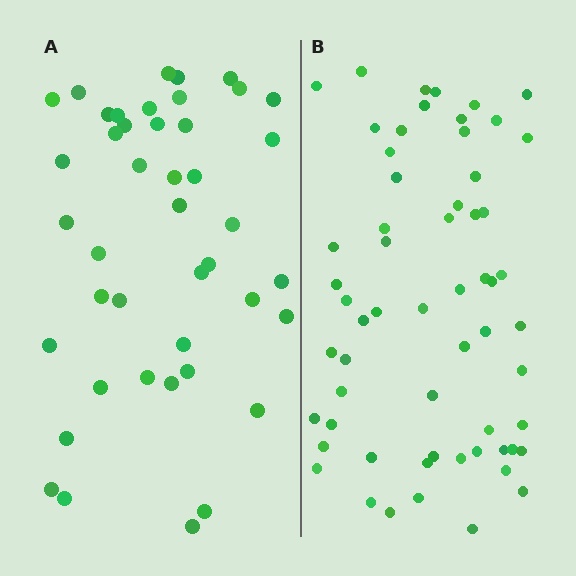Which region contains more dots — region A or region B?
Region B (the right region) has more dots.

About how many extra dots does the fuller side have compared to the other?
Region B has approximately 15 more dots than region A.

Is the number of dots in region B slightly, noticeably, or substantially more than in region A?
Region B has noticeably more, but not dramatically so. The ratio is roughly 1.4 to 1.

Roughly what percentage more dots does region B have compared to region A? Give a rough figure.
About 40% more.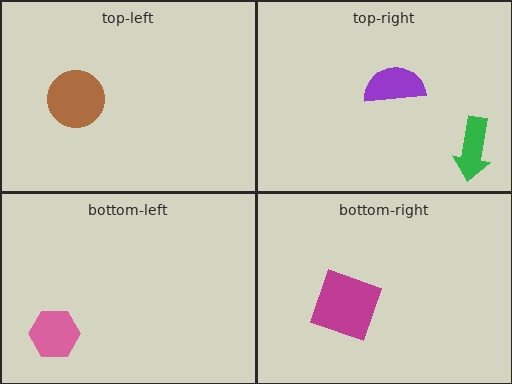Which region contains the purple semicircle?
The top-right region.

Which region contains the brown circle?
The top-left region.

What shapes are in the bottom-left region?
The pink hexagon.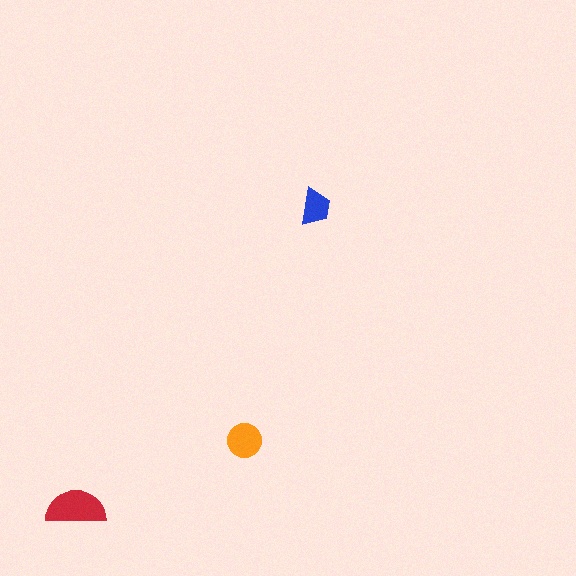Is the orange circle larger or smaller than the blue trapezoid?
Larger.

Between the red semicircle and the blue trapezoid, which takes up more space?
The red semicircle.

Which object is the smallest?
The blue trapezoid.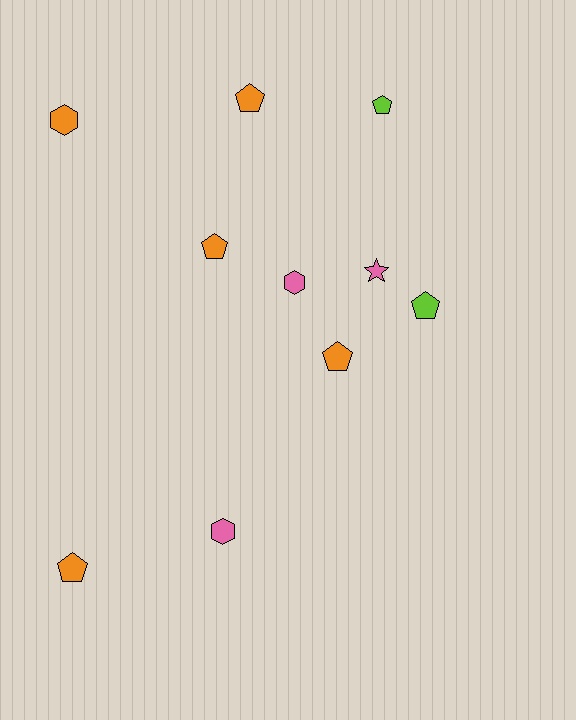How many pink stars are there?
There is 1 pink star.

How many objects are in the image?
There are 10 objects.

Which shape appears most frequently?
Pentagon, with 6 objects.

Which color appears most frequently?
Orange, with 5 objects.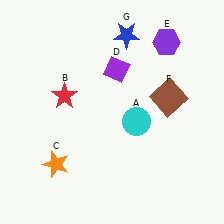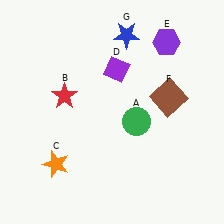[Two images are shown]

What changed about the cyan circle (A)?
In Image 1, A is cyan. In Image 2, it changed to green.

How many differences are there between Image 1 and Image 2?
There is 1 difference between the two images.